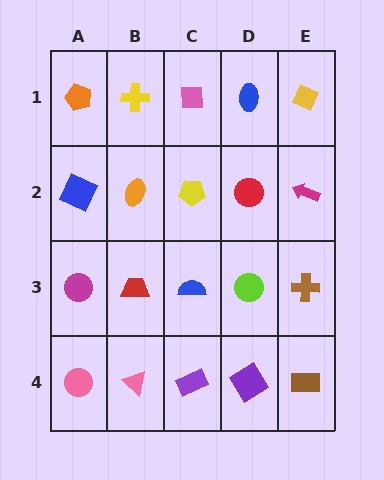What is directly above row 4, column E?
A brown cross.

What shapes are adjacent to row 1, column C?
A yellow pentagon (row 2, column C), a yellow cross (row 1, column B), a blue ellipse (row 1, column D).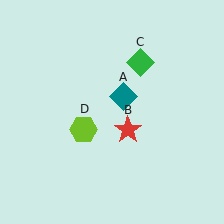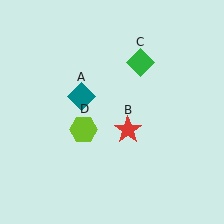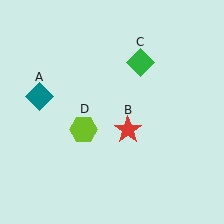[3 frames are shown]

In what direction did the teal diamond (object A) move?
The teal diamond (object A) moved left.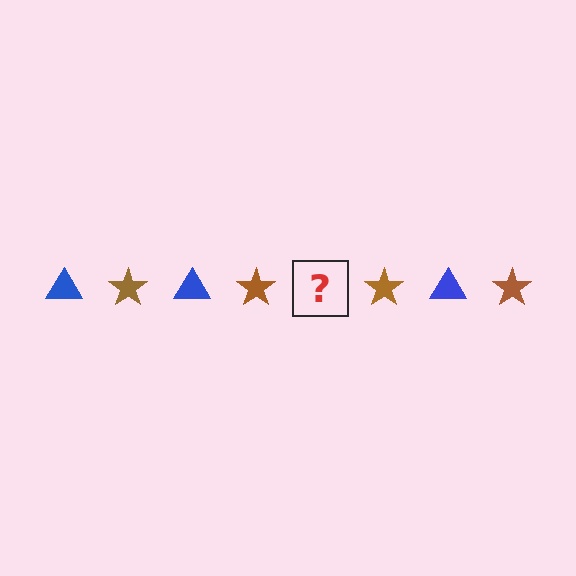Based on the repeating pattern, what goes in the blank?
The blank should be a blue triangle.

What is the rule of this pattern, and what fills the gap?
The rule is that the pattern alternates between blue triangle and brown star. The gap should be filled with a blue triangle.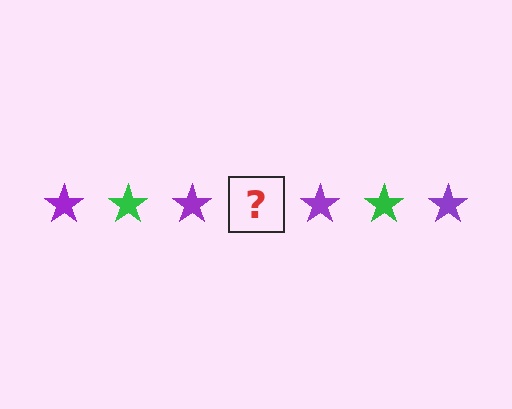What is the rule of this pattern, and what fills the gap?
The rule is that the pattern cycles through purple, green stars. The gap should be filled with a green star.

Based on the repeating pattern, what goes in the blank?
The blank should be a green star.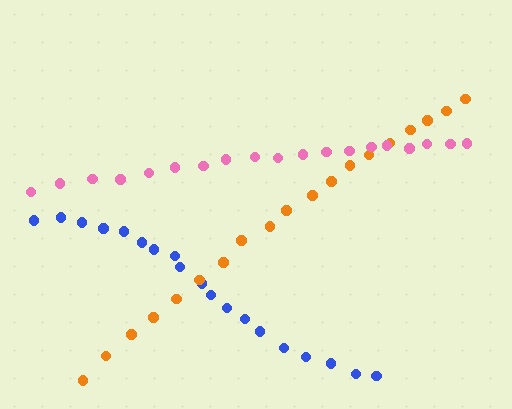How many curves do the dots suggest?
There are 3 distinct paths.